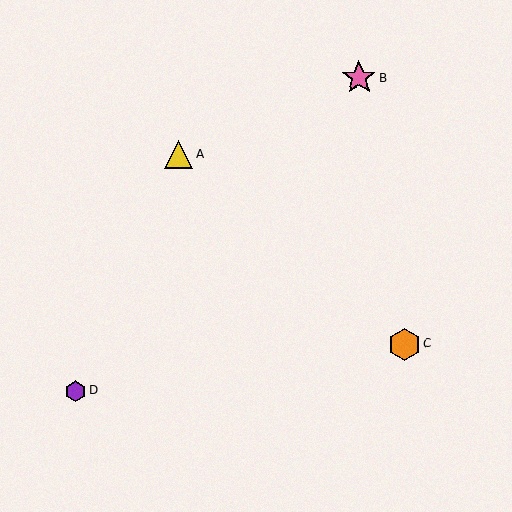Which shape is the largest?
The pink star (labeled B) is the largest.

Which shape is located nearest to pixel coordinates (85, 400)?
The purple hexagon (labeled D) at (76, 391) is nearest to that location.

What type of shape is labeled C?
Shape C is an orange hexagon.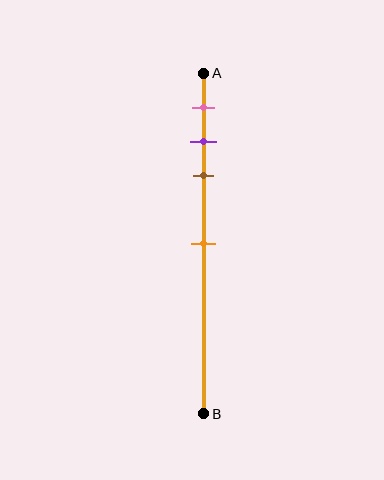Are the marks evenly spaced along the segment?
No, the marks are not evenly spaced.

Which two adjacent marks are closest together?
The purple and brown marks are the closest adjacent pair.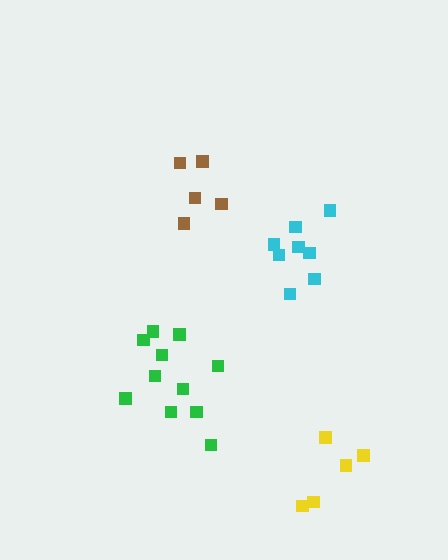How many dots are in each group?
Group 1: 8 dots, Group 2: 11 dots, Group 3: 5 dots, Group 4: 5 dots (29 total).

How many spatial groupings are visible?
There are 4 spatial groupings.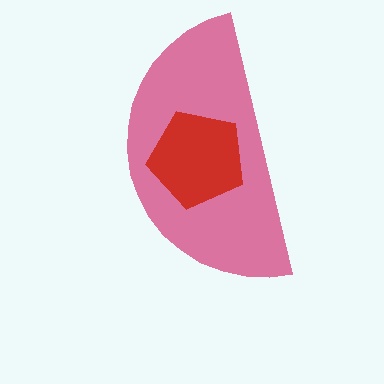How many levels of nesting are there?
2.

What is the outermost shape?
The pink semicircle.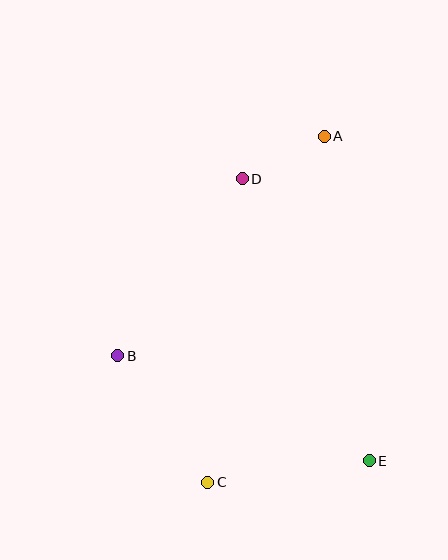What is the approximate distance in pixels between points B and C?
The distance between B and C is approximately 155 pixels.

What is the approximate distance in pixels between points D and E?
The distance between D and E is approximately 309 pixels.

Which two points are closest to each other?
Points A and D are closest to each other.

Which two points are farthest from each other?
Points A and C are farthest from each other.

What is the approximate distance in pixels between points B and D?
The distance between B and D is approximately 216 pixels.